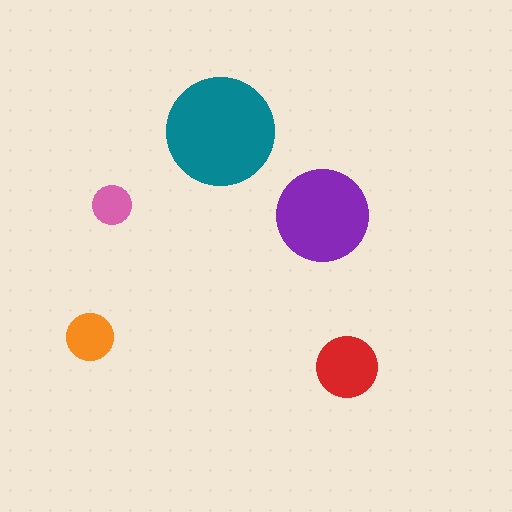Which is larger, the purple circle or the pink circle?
The purple one.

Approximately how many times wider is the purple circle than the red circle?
About 1.5 times wider.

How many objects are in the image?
There are 5 objects in the image.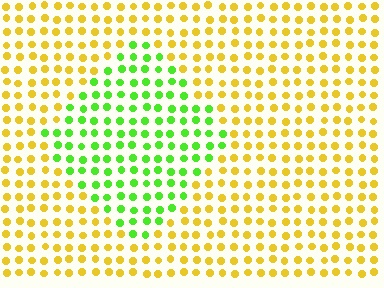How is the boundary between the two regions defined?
The boundary is defined purely by a slight shift in hue (about 60 degrees). Spacing, size, and orientation are identical on both sides.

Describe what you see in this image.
The image is filled with small yellow elements in a uniform arrangement. A diamond-shaped region is visible where the elements are tinted to a slightly different hue, forming a subtle color boundary.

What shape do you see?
I see a diamond.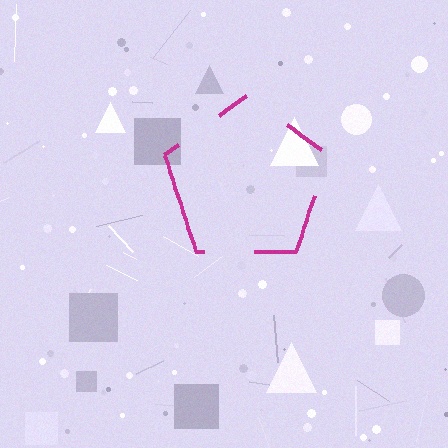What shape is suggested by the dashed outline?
The dashed outline suggests a pentagon.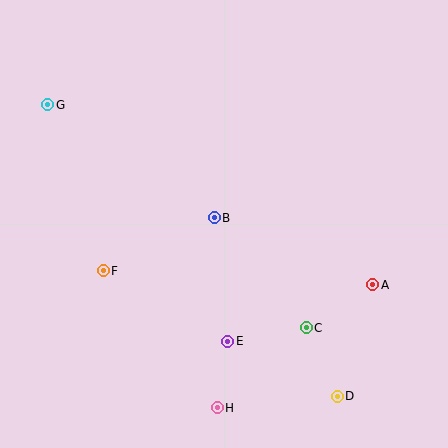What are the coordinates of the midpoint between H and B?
The midpoint between H and B is at (216, 313).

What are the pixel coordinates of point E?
Point E is at (228, 341).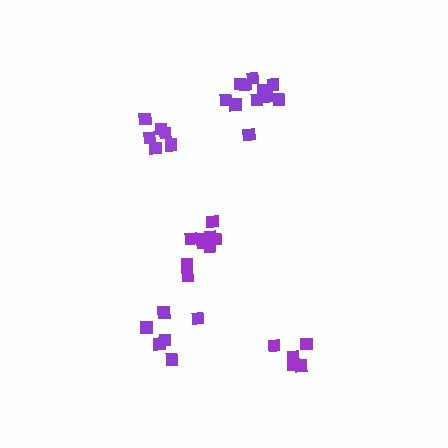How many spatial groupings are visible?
There are 5 spatial groupings.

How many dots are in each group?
Group 1: 6 dots, Group 2: 5 dots, Group 3: 11 dots, Group 4: 10 dots, Group 5: 6 dots (38 total).